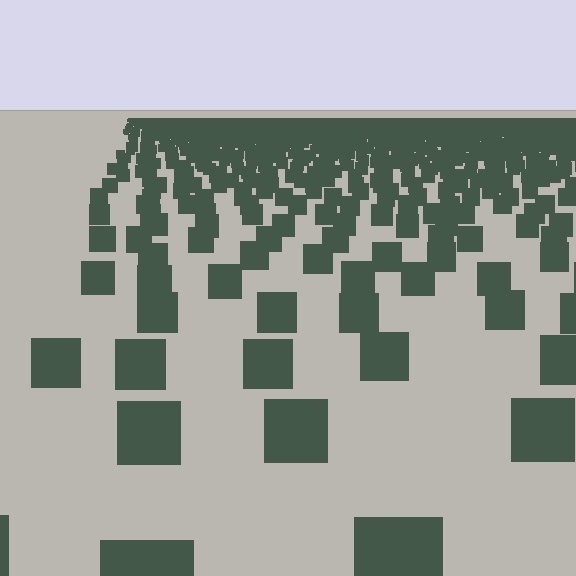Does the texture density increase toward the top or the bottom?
Density increases toward the top.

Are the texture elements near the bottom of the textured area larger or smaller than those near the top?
Larger. Near the bottom, elements are closer to the viewer and appear at a bigger on-screen size.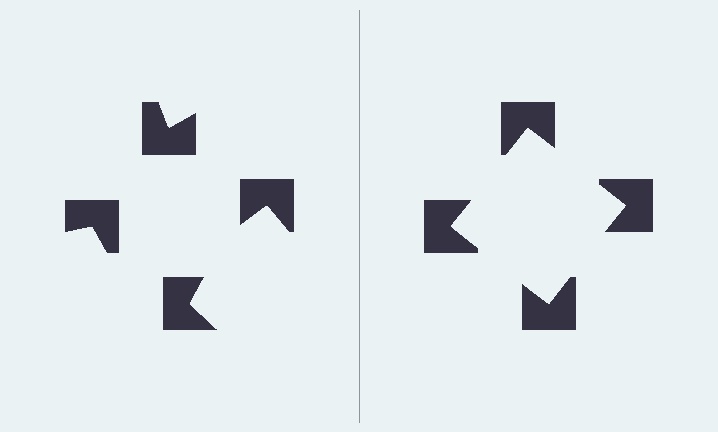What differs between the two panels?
The notched squares are positioned identically on both sides; only the wedge orientations differ. On the right they align to a square; on the left they are misaligned.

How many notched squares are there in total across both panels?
8 — 4 on each side.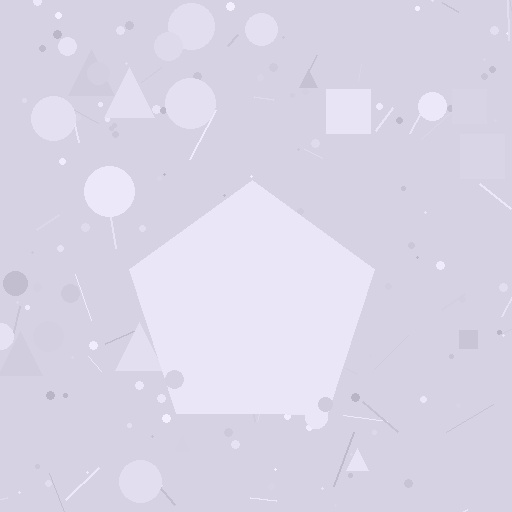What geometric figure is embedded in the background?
A pentagon is embedded in the background.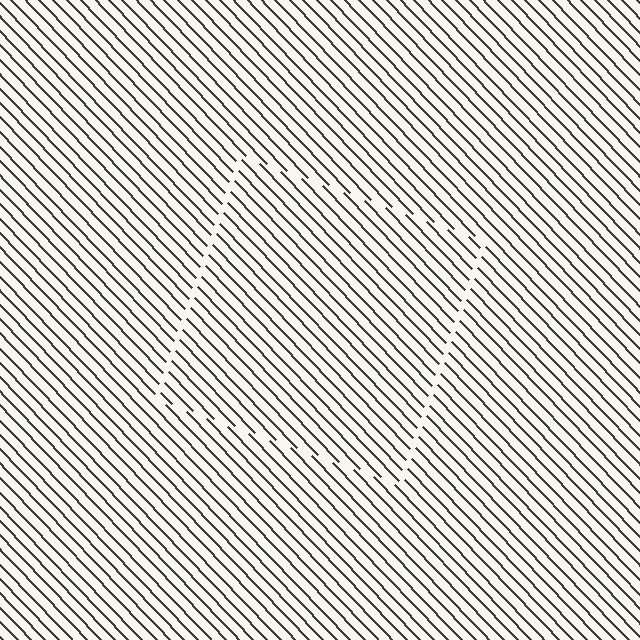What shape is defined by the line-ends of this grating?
An illusory square. The interior of the shape contains the same grating, shifted by half a period — the contour is defined by the phase discontinuity where line-ends from the inner and outer gratings abut.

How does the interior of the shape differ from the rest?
The interior of the shape contains the same grating, shifted by half a period — the contour is defined by the phase discontinuity where line-ends from the inner and outer gratings abut.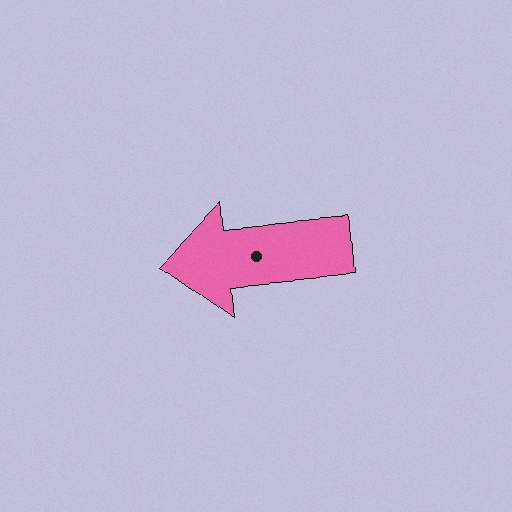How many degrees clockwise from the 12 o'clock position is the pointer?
Approximately 265 degrees.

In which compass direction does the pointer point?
West.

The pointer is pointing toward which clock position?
Roughly 9 o'clock.